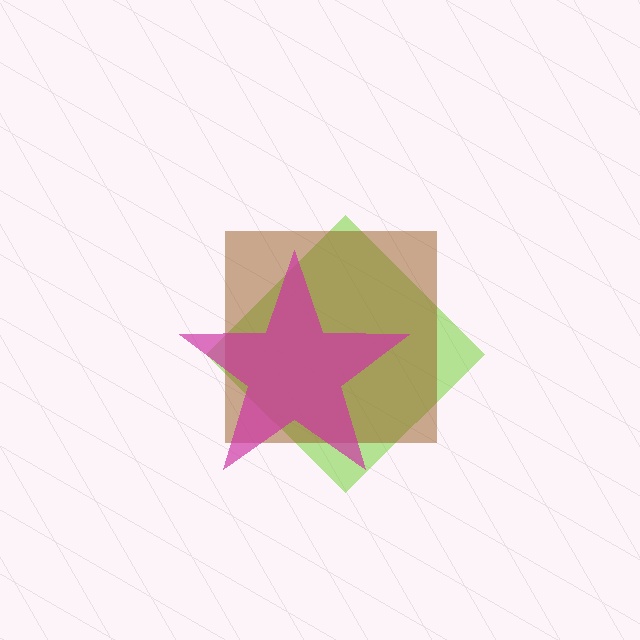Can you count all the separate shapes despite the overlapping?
Yes, there are 3 separate shapes.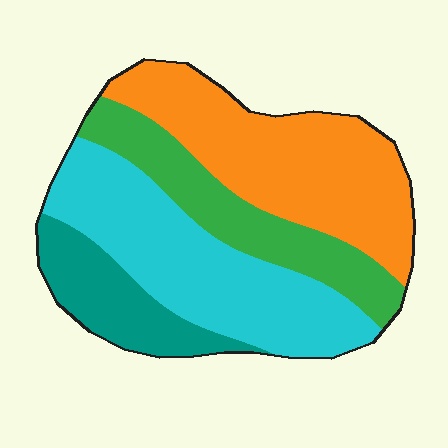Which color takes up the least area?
Teal, at roughly 15%.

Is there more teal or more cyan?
Cyan.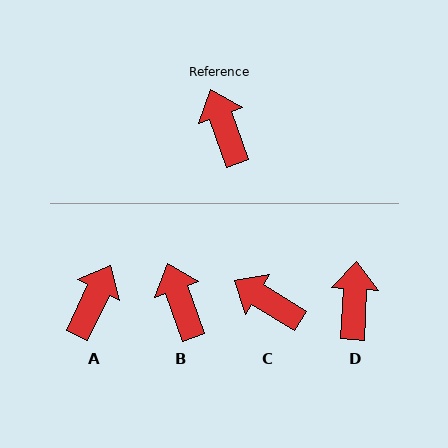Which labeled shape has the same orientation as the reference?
B.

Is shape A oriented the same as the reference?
No, it is off by about 45 degrees.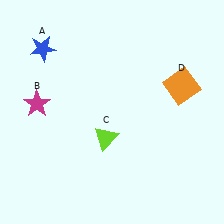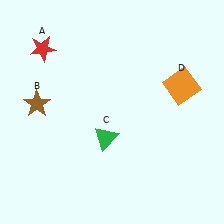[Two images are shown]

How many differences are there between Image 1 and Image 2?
There are 3 differences between the two images.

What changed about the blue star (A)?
In Image 1, A is blue. In Image 2, it changed to red.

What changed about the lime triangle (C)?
In Image 1, C is lime. In Image 2, it changed to green.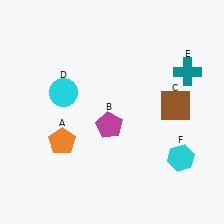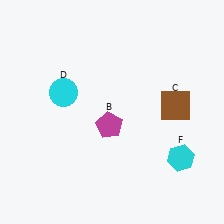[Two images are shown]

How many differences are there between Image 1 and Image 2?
There are 2 differences between the two images.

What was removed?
The orange pentagon (A), the teal cross (E) were removed in Image 2.